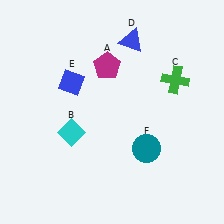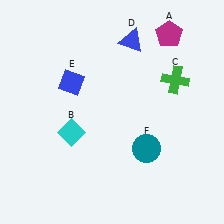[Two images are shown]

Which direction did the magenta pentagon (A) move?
The magenta pentagon (A) moved right.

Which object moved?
The magenta pentagon (A) moved right.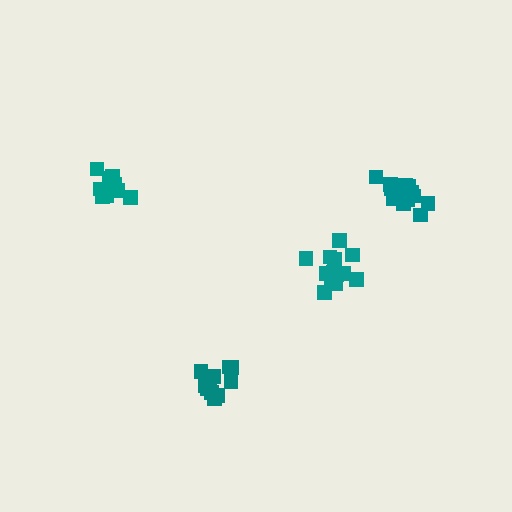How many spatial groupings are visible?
There are 4 spatial groupings.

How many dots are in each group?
Group 1: 11 dots, Group 2: 11 dots, Group 3: 15 dots, Group 4: 14 dots (51 total).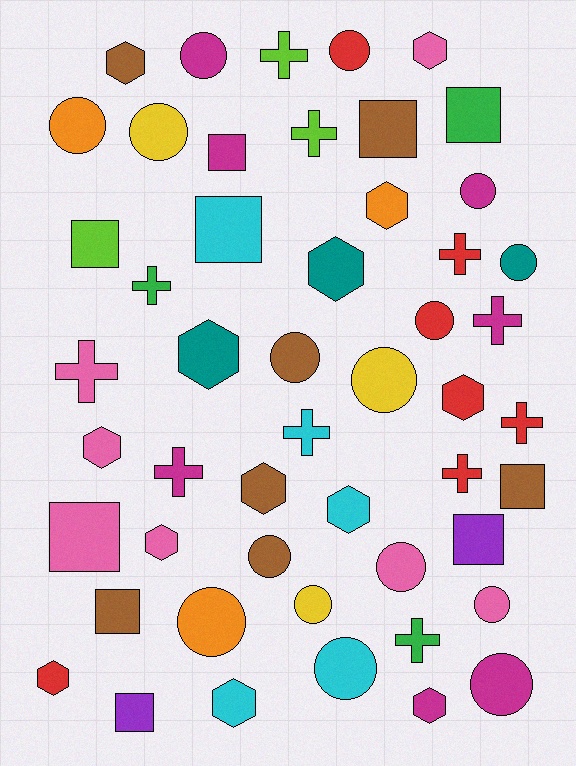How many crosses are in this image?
There are 11 crosses.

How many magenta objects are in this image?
There are 7 magenta objects.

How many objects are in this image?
There are 50 objects.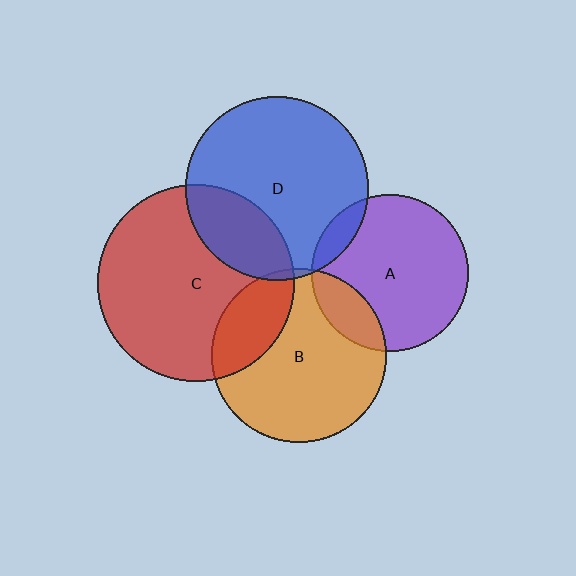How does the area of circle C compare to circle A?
Approximately 1.6 times.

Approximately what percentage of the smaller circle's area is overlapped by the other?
Approximately 25%.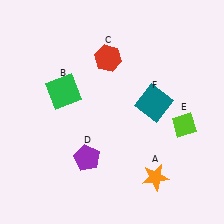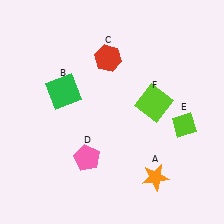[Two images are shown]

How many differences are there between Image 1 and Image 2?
There are 2 differences between the two images.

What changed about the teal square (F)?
In Image 1, F is teal. In Image 2, it changed to lime.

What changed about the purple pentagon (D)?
In Image 1, D is purple. In Image 2, it changed to pink.